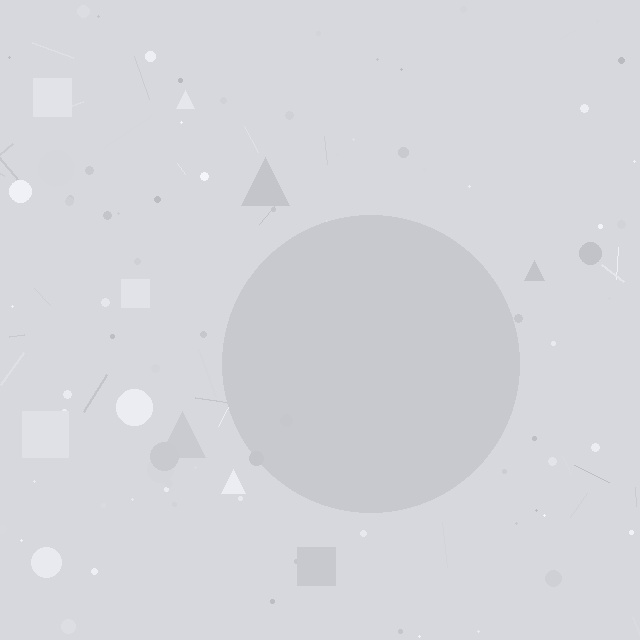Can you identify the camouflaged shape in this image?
The camouflaged shape is a circle.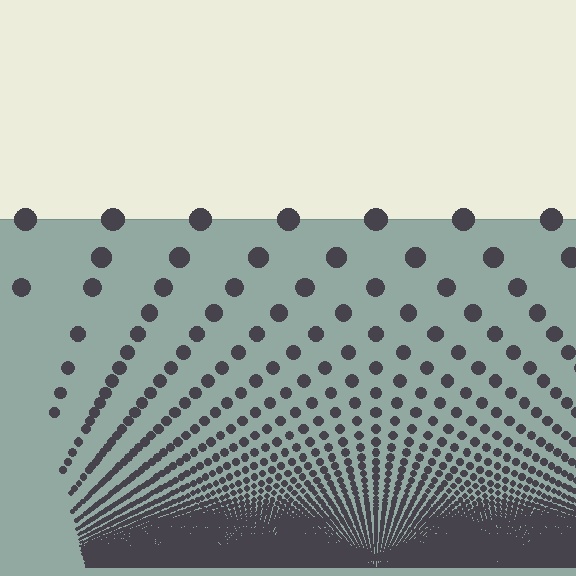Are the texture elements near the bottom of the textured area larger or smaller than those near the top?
Smaller. The gradient is inverted — elements near the bottom are smaller and denser.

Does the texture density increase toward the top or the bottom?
Density increases toward the bottom.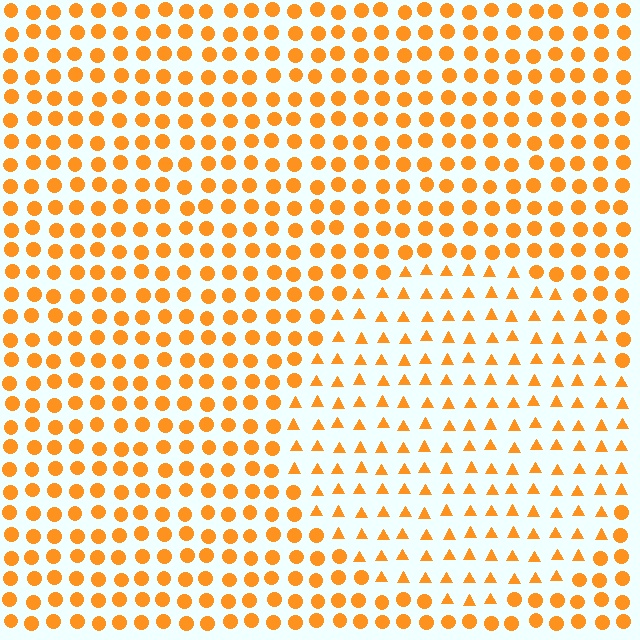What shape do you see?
I see a circle.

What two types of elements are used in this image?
The image uses triangles inside the circle region and circles outside it.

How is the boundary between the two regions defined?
The boundary is defined by a change in element shape: triangles inside vs. circles outside. All elements share the same color and spacing.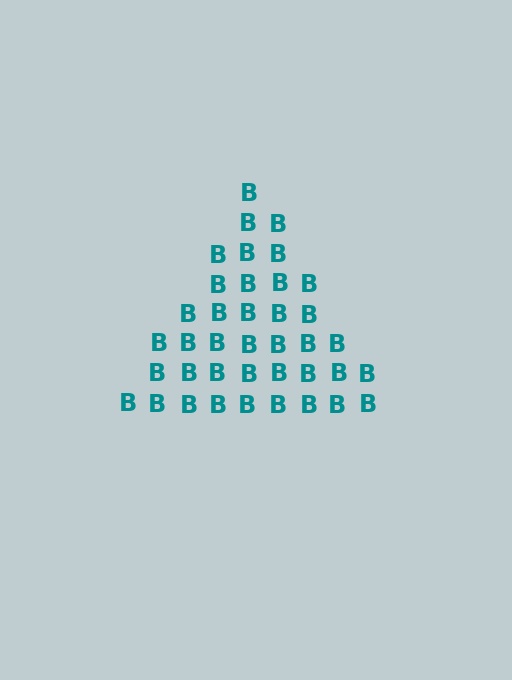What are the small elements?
The small elements are letter B's.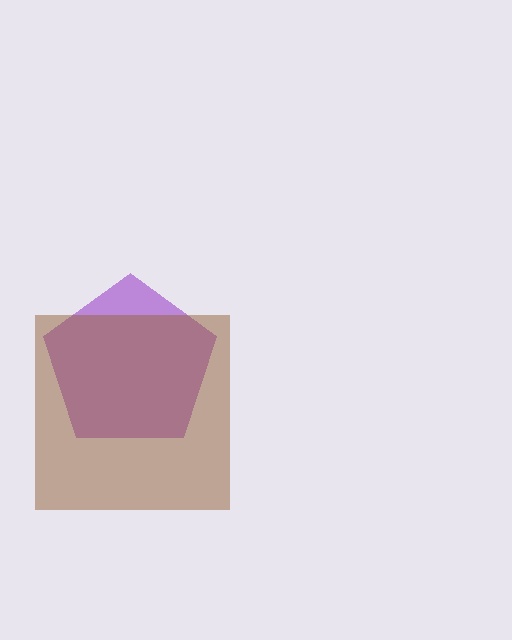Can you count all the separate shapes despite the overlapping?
Yes, there are 2 separate shapes.